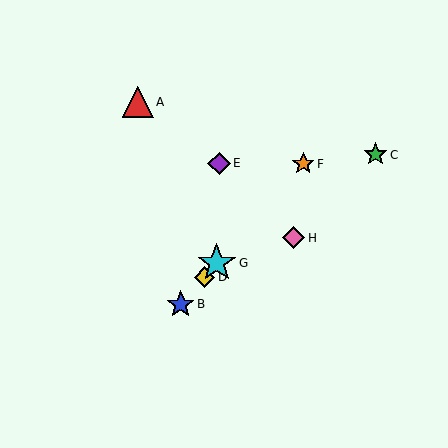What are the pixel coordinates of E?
Object E is at (219, 163).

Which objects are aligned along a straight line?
Objects B, D, F, G are aligned along a straight line.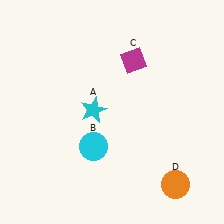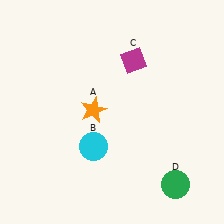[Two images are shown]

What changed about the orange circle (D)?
In Image 1, D is orange. In Image 2, it changed to green.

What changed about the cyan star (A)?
In Image 1, A is cyan. In Image 2, it changed to orange.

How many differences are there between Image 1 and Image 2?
There are 2 differences between the two images.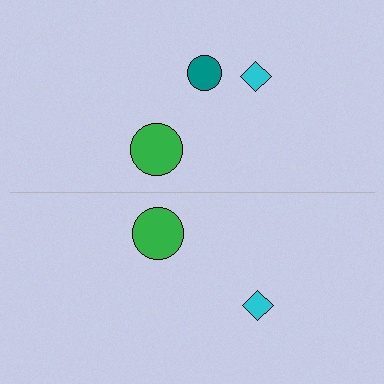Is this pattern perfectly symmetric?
No, the pattern is not perfectly symmetric. A teal circle is missing from the bottom side.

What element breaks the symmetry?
A teal circle is missing from the bottom side.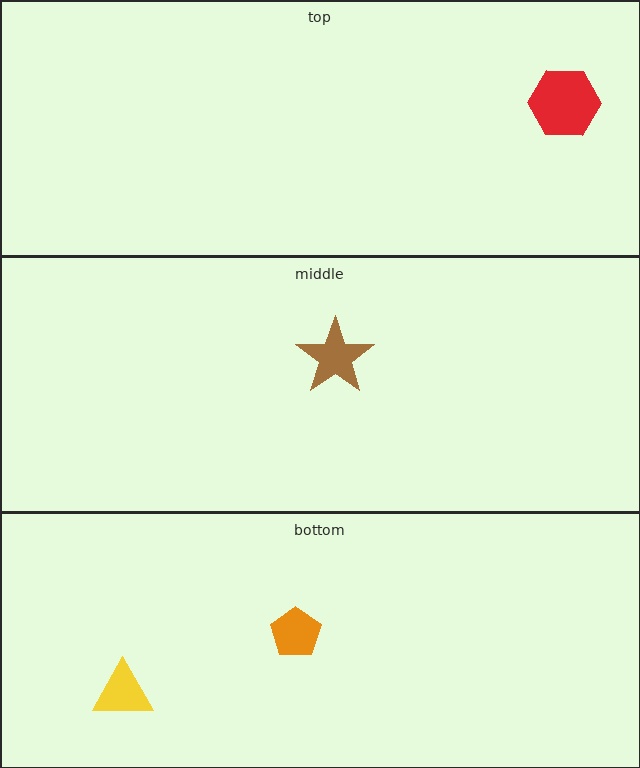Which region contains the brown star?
The middle region.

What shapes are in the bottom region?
The yellow triangle, the orange pentagon.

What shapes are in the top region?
The red hexagon.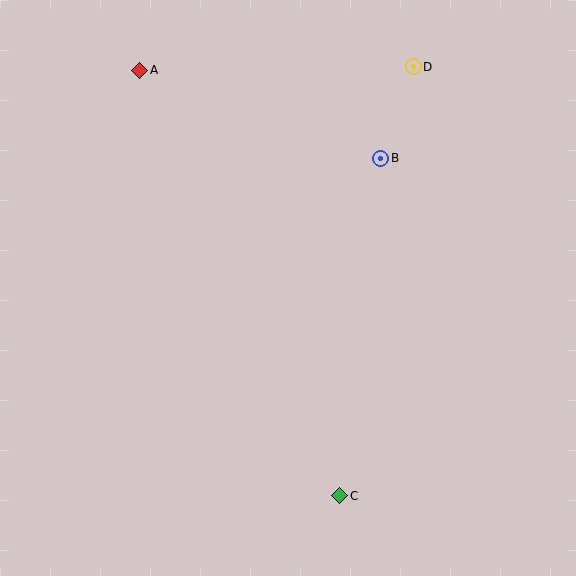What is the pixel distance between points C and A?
The distance between C and A is 470 pixels.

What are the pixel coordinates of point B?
Point B is at (381, 158).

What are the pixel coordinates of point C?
Point C is at (340, 496).